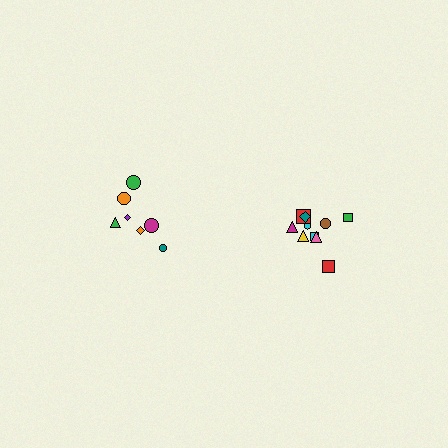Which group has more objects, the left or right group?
The right group.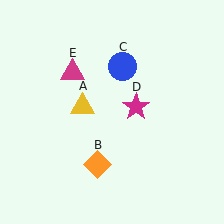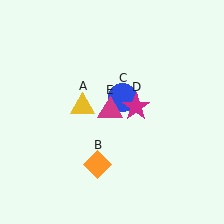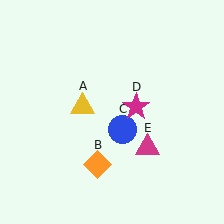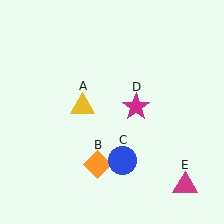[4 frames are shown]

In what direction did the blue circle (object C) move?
The blue circle (object C) moved down.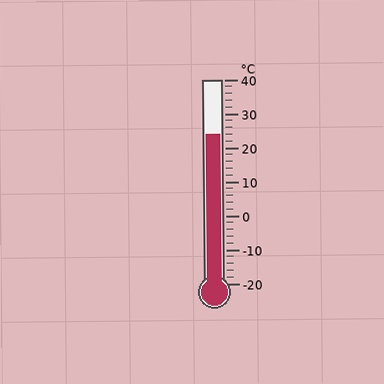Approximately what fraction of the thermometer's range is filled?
The thermometer is filled to approximately 75% of its range.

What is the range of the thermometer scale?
The thermometer scale ranges from -20°C to 40°C.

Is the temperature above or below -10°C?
The temperature is above -10°C.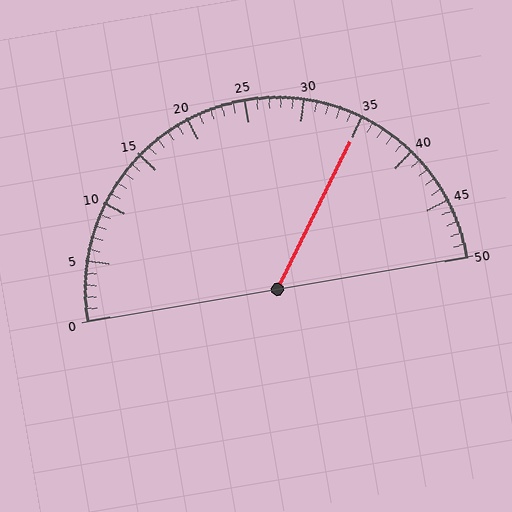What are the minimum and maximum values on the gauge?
The gauge ranges from 0 to 50.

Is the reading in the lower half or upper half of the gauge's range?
The reading is in the upper half of the range (0 to 50).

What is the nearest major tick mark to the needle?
The nearest major tick mark is 35.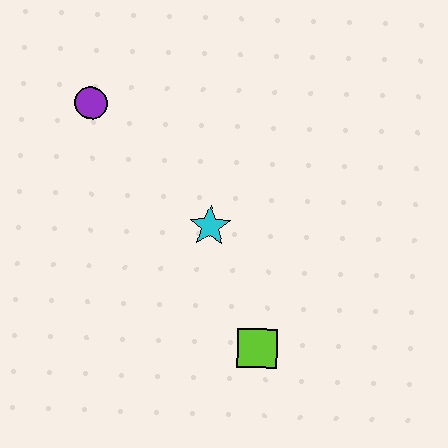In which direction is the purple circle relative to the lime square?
The purple circle is above the lime square.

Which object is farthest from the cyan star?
The purple circle is farthest from the cyan star.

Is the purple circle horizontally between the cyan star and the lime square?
No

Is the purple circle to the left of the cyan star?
Yes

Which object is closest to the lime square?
The cyan star is closest to the lime square.